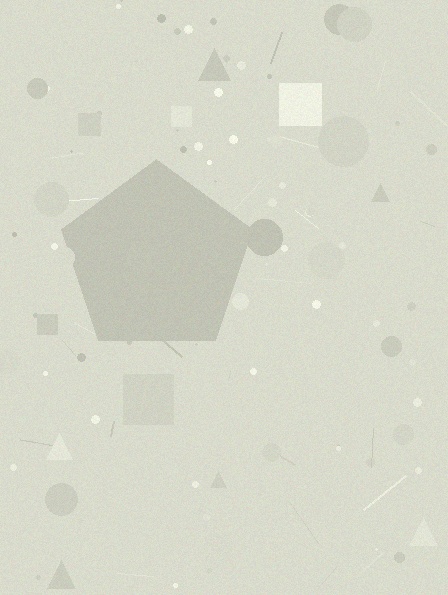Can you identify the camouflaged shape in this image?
The camouflaged shape is a pentagon.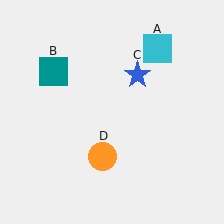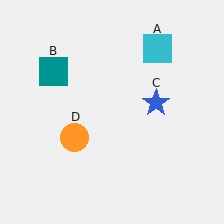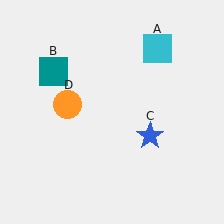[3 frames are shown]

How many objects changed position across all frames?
2 objects changed position: blue star (object C), orange circle (object D).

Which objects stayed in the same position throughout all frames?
Cyan square (object A) and teal square (object B) remained stationary.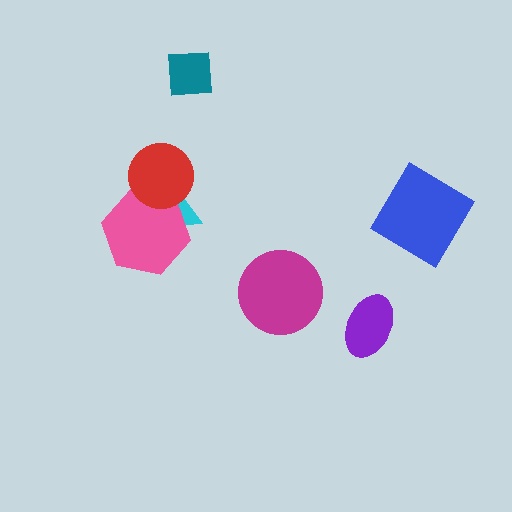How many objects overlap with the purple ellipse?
0 objects overlap with the purple ellipse.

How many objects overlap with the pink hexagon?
2 objects overlap with the pink hexagon.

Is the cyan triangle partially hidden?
Yes, it is partially covered by another shape.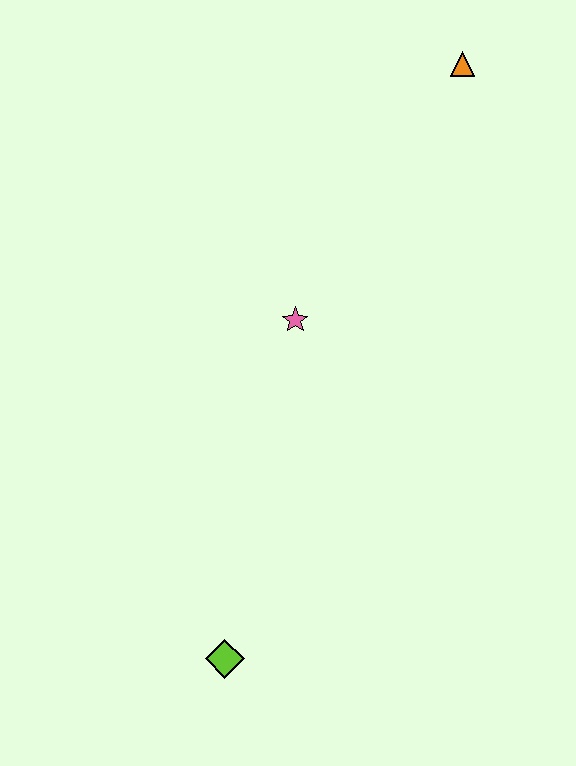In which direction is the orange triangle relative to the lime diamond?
The orange triangle is above the lime diamond.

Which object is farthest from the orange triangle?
The lime diamond is farthest from the orange triangle.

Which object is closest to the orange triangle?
The pink star is closest to the orange triangle.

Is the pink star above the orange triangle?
No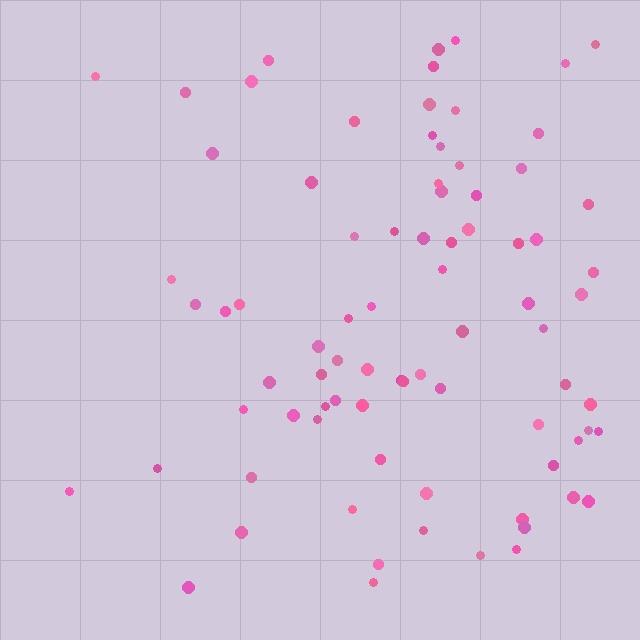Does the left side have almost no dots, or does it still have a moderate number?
Still a moderate number, just noticeably fewer than the right.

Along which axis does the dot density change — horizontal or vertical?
Horizontal.